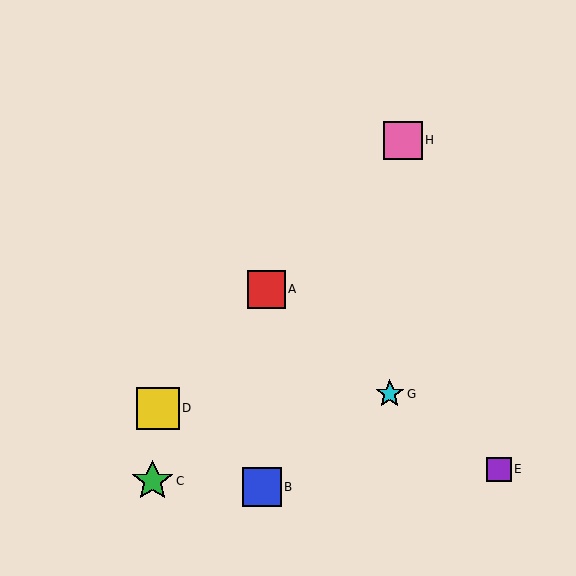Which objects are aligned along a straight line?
Objects A, D, F, H are aligned along a straight line.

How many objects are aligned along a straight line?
4 objects (A, D, F, H) are aligned along a straight line.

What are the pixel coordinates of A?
Object A is at (267, 289).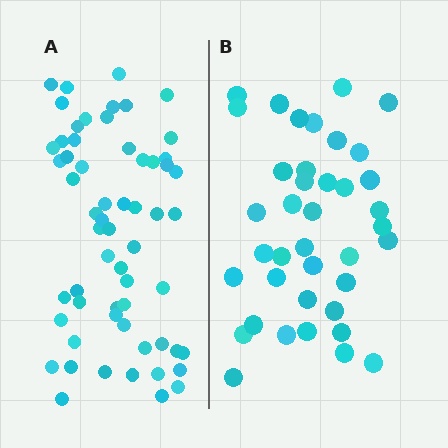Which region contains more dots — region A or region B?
Region A (the left region) has more dots.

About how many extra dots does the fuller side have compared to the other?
Region A has approximately 20 more dots than region B.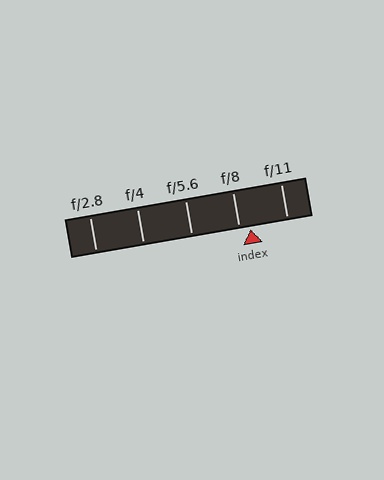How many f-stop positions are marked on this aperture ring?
There are 5 f-stop positions marked.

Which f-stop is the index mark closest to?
The index mark is closest to f/8.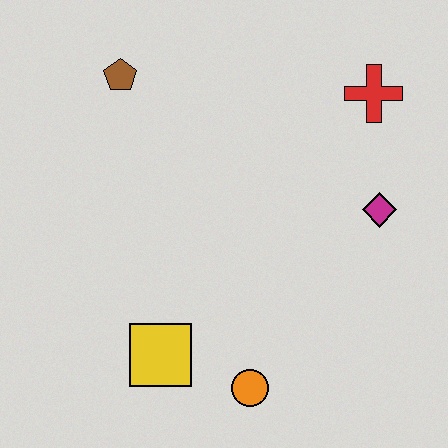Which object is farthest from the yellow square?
The red cross is farthest from the yellow square.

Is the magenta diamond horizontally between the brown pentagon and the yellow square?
No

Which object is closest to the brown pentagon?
The red cross is closest to the brown pentagon.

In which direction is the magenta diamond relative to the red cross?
The magenta diamond is below the red cross.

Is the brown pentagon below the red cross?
No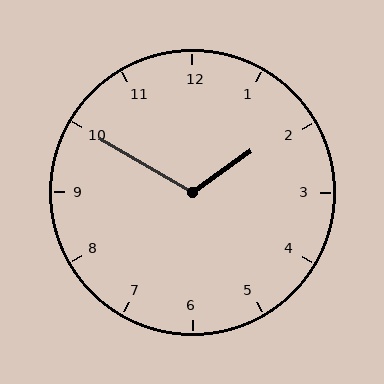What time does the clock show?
1:50.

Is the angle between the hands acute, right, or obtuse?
It is obtuse.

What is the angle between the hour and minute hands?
Approximately 115 degrees.